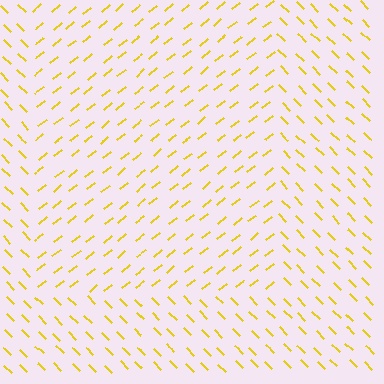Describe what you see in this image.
The image is filled with small yellow line segments. A rectangle region in the image has lines oriented differently from the surrounding lines, creating a visible texture boundary.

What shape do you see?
I see a rectangle.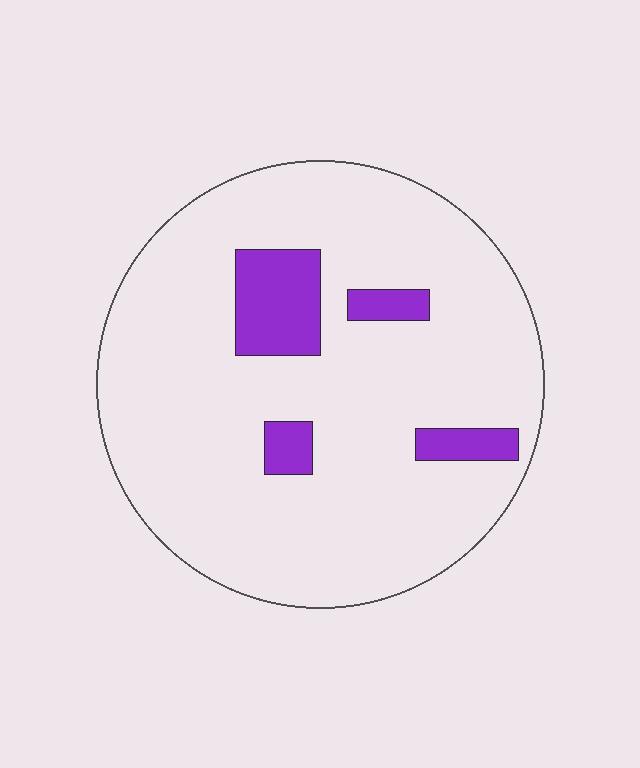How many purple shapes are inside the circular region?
4.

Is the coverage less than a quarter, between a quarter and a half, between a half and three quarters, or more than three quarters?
Less than a quarter.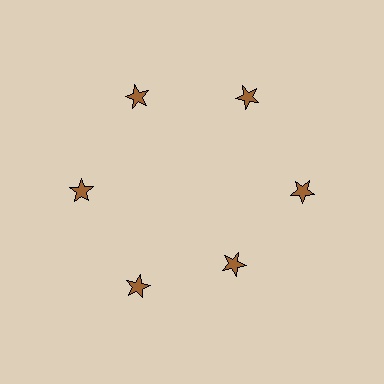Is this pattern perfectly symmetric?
No. The 6 brown stars are arranged in a ring, but one element near the 5 o'clock position is pulled inward toward the center, breaking the 6-fold rotational symmetry.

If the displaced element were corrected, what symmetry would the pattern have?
It would have 6-fold rotational symmetry — the pattern would map onto itself every 60 degrees.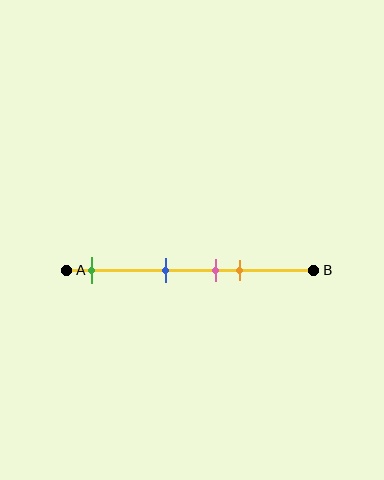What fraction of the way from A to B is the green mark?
The green mark is approximately 10% (0.1) of the way from A to B.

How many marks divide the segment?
There are 4 marks dividing the segment.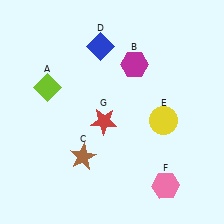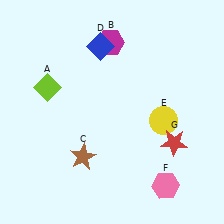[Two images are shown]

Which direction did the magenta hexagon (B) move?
The magenta hexagon (B) moved left.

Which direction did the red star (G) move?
The red star (G) moved right.